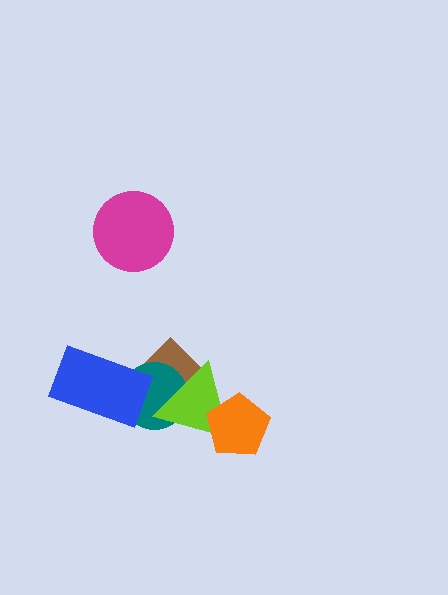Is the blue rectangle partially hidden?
No, no other shape covers it.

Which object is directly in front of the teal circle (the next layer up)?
The lime triangle is directly in front of the teal circle.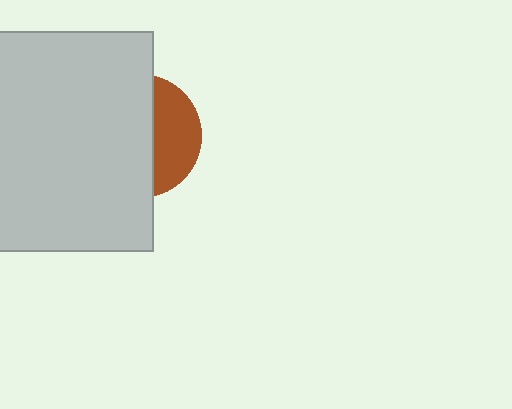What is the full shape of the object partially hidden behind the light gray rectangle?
The partially hidden object is a brown circle.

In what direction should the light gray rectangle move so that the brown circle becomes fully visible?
The light gray rectangle should move left. That is the shortest direction to clear the overlap and leave the brown circle fully visible.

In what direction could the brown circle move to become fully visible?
The brown circle could move right. That would shift it out from behind the light gray rectangle entirely.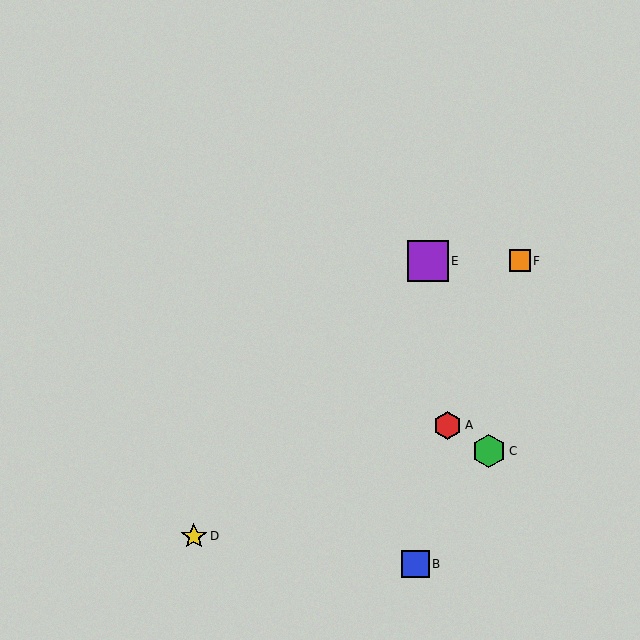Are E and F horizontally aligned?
Yes, both are at y≈261.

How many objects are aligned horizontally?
2 objects (E, F) are aligned horizontally.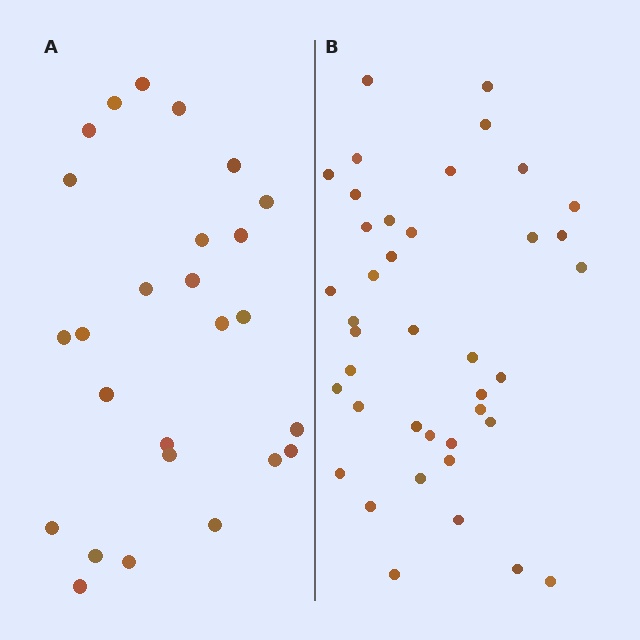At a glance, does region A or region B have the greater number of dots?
Region B (the right region) has more dots.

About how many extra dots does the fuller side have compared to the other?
Region B has approximately 15 more dots than region A.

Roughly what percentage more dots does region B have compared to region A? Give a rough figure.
About 55% more.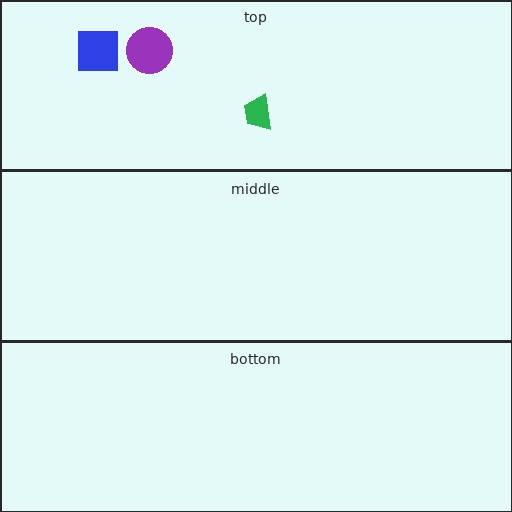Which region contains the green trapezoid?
The top region.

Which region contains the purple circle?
The top region.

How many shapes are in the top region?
3.